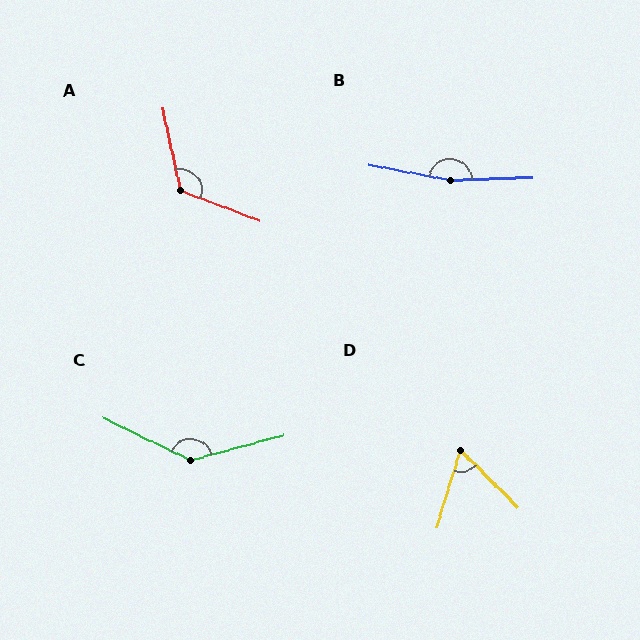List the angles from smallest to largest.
D (63°), A (123°), C (139°), B (167°).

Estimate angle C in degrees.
Approximately 139 degrees.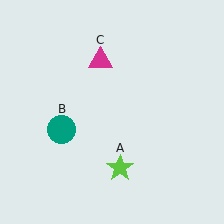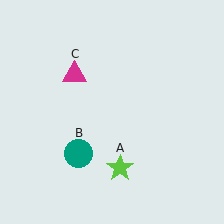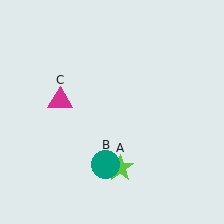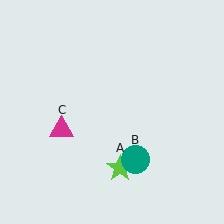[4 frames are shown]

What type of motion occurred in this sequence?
The teal circle (object B), magenta triangle (object C) rotated counterclockwise around the center of the scene.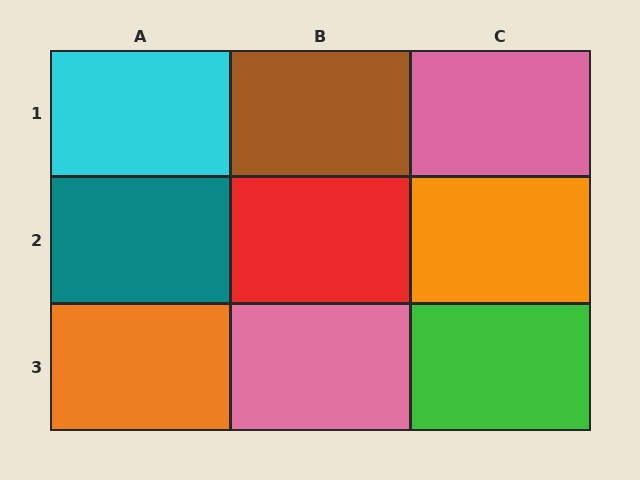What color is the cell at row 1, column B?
Brown.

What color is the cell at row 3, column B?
Pink.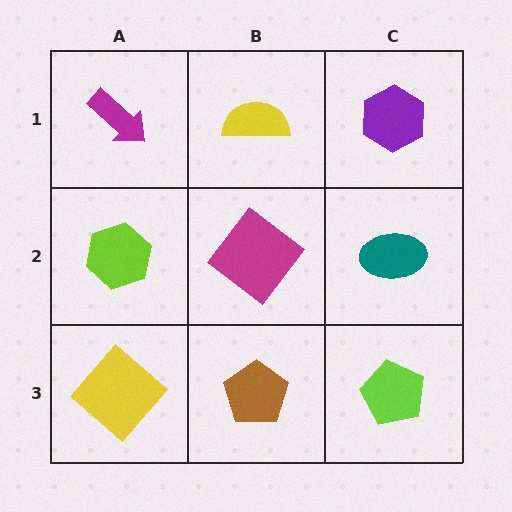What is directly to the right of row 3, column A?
A brown pentagon.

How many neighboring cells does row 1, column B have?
3.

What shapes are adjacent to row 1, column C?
A teal ellipse (row 2, column C), a yellow semicircle (row 1, column B).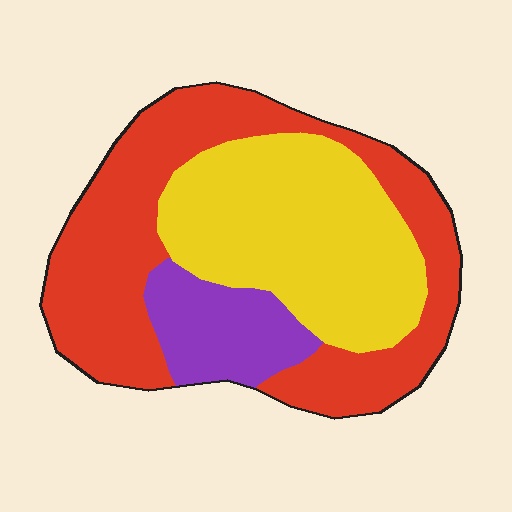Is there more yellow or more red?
Red.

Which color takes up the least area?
Purple, at roughly 15%.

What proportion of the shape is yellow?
Yellow covers about 40% of the shape.